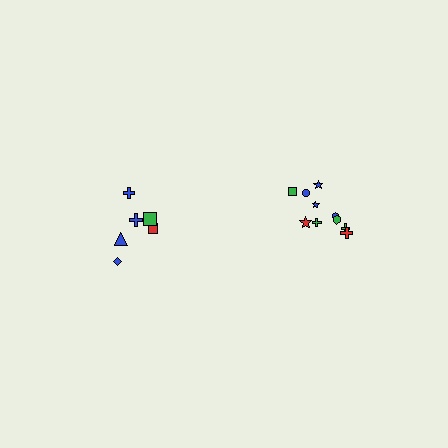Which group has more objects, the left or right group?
The right group.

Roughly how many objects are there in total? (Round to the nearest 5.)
Roughly 15 objects in total.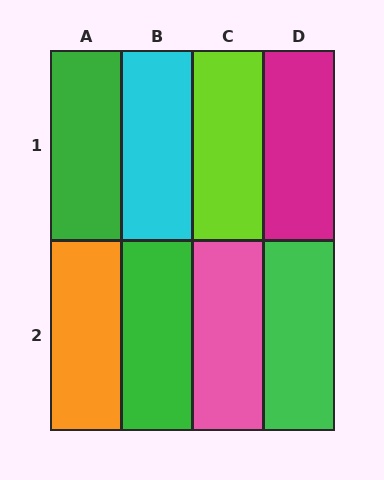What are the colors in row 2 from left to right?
Orange, green, pink, green.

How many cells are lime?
1 cell is lime.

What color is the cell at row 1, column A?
Green.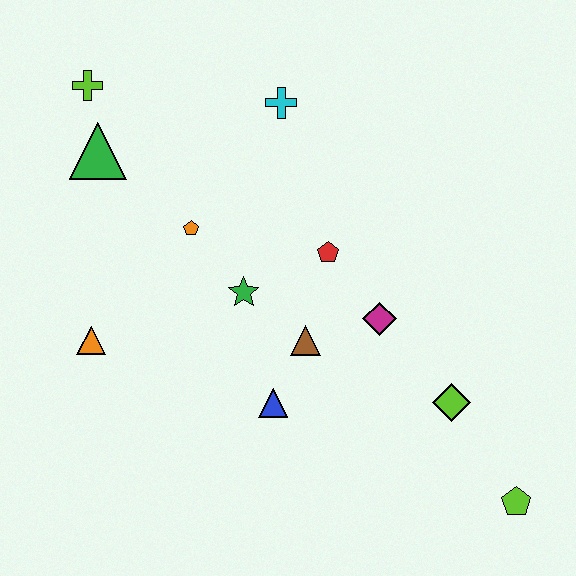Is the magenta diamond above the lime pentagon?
Yes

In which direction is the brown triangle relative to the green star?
The brown triangle is to the right of the green star.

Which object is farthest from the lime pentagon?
The lime cross is farthest from the lime pentagon.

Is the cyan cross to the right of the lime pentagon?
No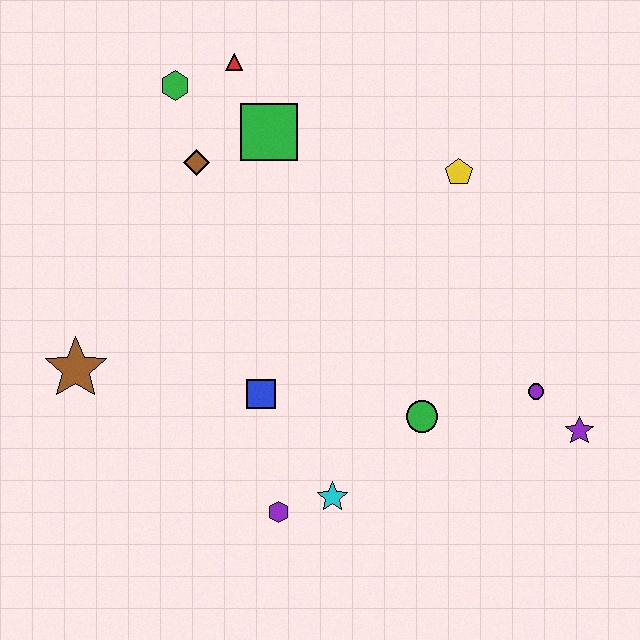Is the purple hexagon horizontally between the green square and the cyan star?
Yes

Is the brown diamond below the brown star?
No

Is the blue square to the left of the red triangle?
No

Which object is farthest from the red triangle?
The purple star is farthest from the red triangle.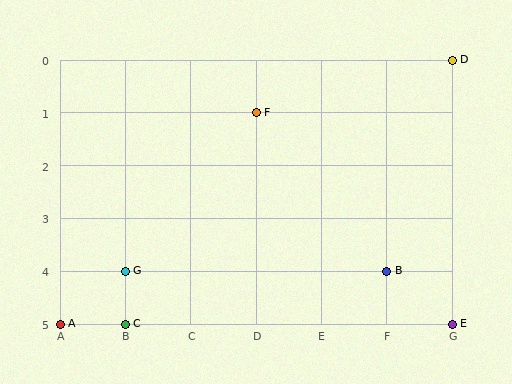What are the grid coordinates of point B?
Point B is at grid coordinates (F, 4).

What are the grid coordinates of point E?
Point E is at grid coordinates (G, 5).